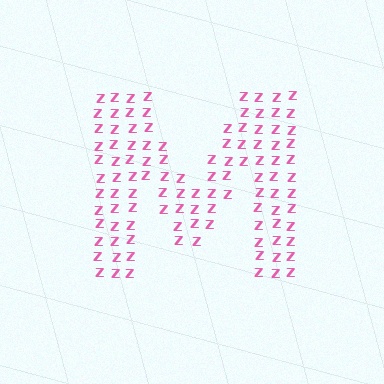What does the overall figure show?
The overall figure shows the letter M.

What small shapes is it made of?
It is made of small letter Z's.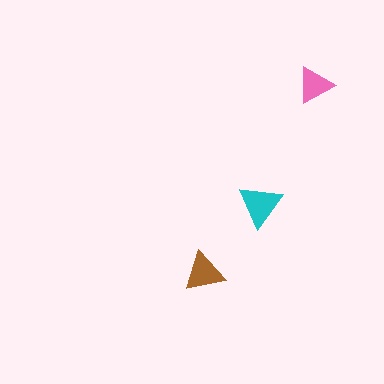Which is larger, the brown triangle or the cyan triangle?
The cyan one.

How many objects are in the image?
There are 3 objects in the image.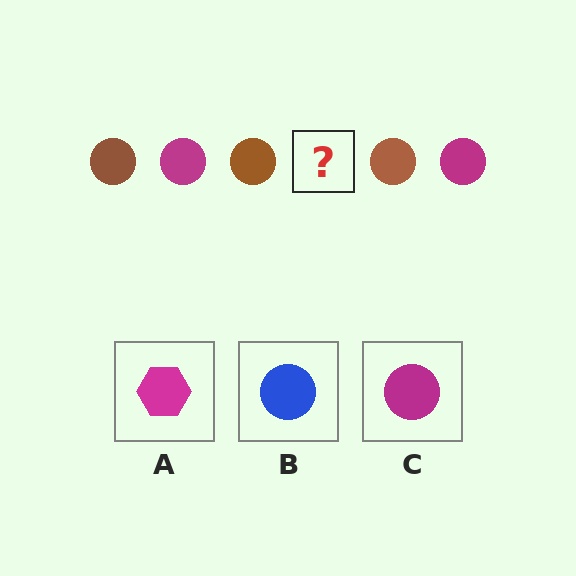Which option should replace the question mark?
Option C.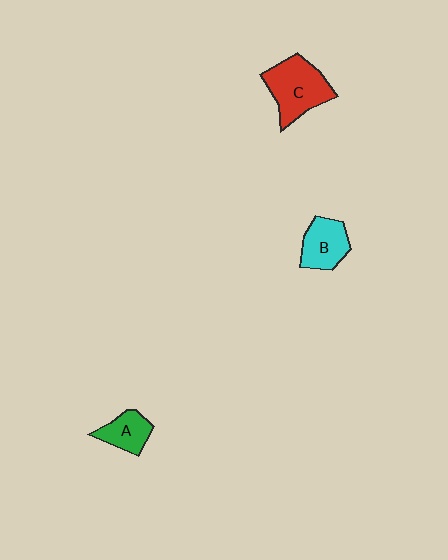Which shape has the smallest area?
Shape A (green).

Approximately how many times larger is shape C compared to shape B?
Approximately 1.5 times.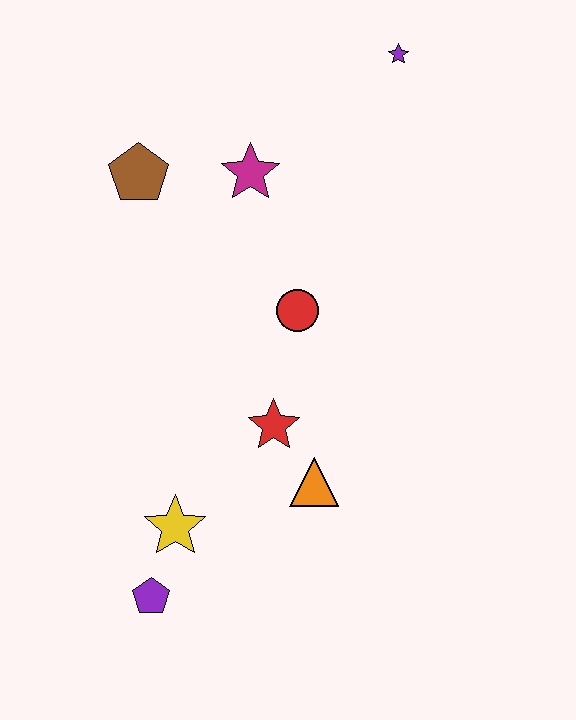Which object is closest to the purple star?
The magenta star is closest to the purple star.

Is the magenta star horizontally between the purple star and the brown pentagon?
Yes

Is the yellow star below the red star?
Yes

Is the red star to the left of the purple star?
Yes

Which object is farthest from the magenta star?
The purple pentagon is farthest from the magenta star.